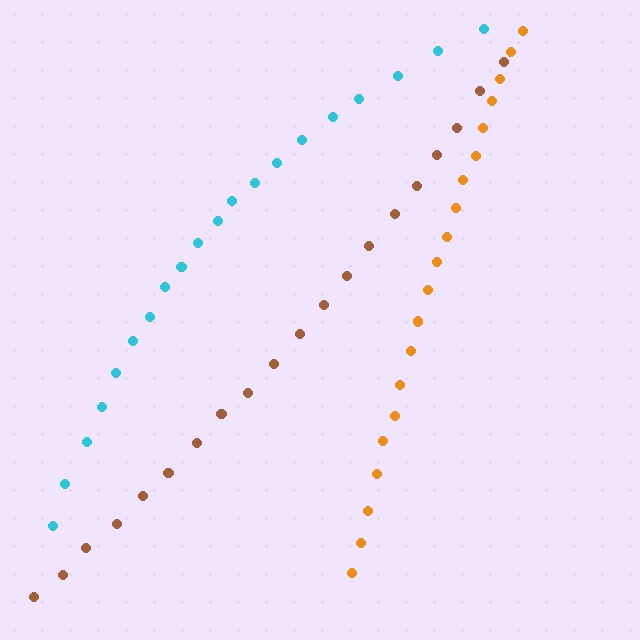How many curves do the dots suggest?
There are 3 distinct paths.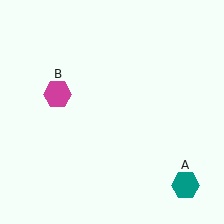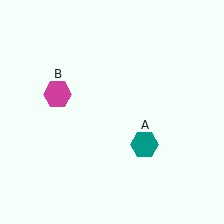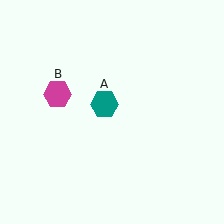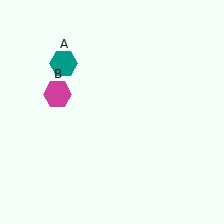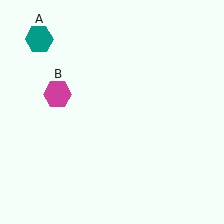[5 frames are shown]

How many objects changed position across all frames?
1 object changed position: teal hexagon (object A).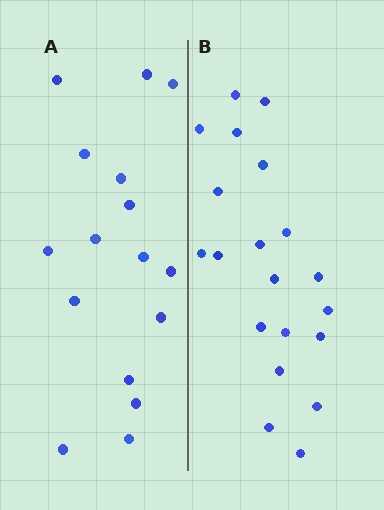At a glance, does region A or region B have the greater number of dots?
Region B (the right region) has more dots.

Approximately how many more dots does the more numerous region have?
Region B has about 4 more dots than region A.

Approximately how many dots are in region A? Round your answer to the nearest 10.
About 20 dots. (The exact count is 16, which rounds to 20.)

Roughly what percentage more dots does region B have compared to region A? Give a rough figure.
About 25% more.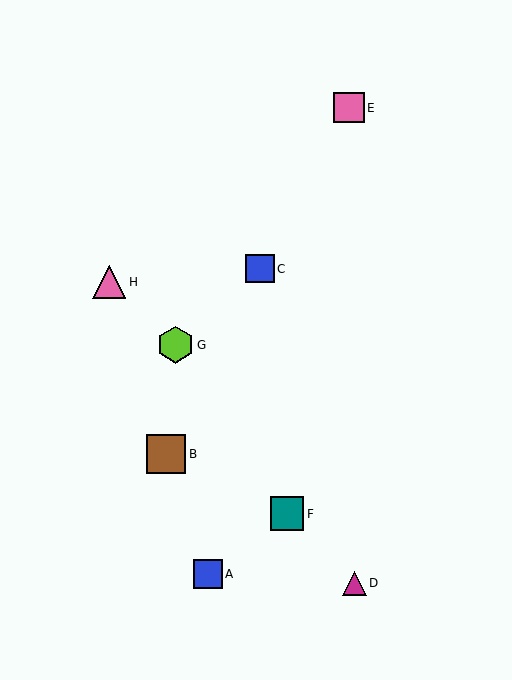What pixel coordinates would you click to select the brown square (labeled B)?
Click at (166, 454) to select the brown square B.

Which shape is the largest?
The brown square (labeled B) is the largest.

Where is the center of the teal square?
The center of the teal square is at (287, 514).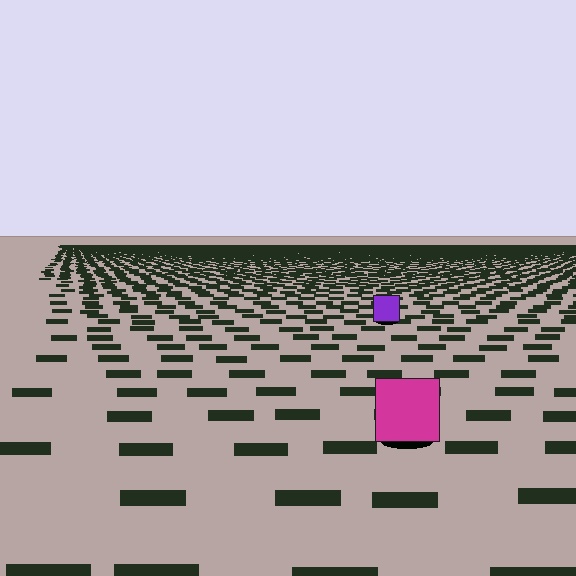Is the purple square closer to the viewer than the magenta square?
No. The magenta square is closer — you can tell from the texture gradient: the ground texture is coarser near it.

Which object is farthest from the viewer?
The purple square is farthest from the viewer. It appears smaller and the ground texture around it is denser.